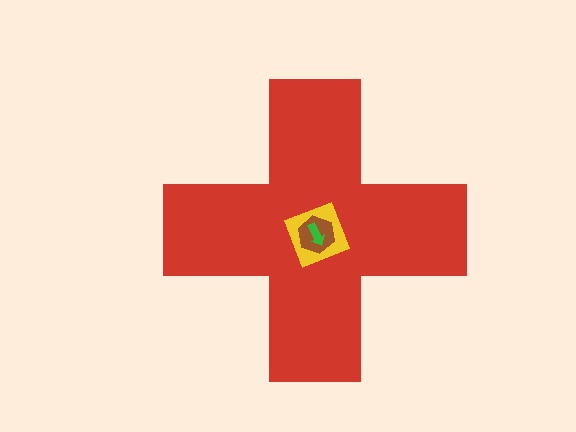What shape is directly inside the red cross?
The yellow diamond.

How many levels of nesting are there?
4.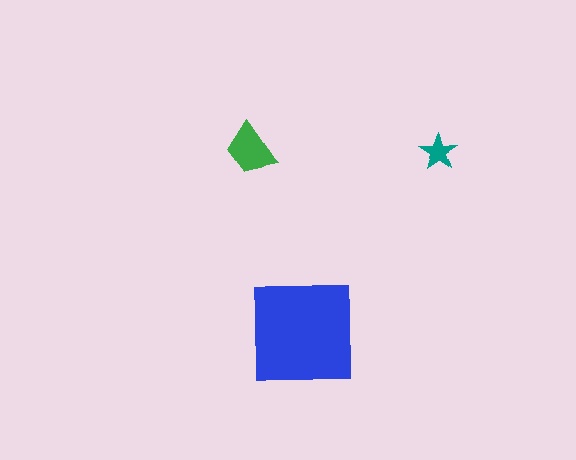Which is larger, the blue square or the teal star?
The blue square.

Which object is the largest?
The blue square.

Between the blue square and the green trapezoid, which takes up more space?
The blue square.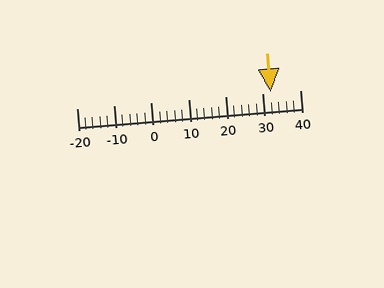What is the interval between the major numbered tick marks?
The major tick marks are spaced 10 units apart.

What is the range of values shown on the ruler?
The ruler shows values from -20 to 40.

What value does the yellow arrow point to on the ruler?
The yellow arrow points to approximately 32.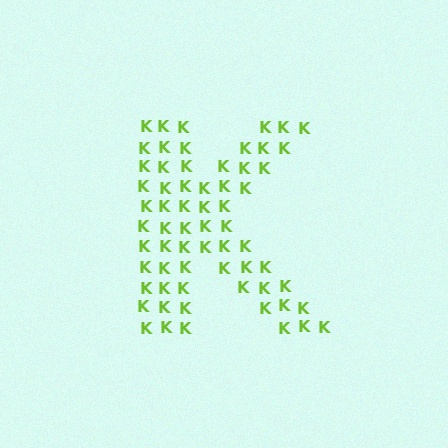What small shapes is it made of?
It is made of small letter K's.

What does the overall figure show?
The overall figure shows the letter K.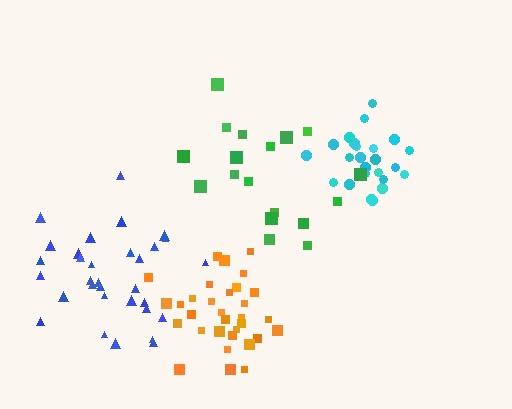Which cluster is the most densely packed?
Cyan.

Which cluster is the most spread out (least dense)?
Green.